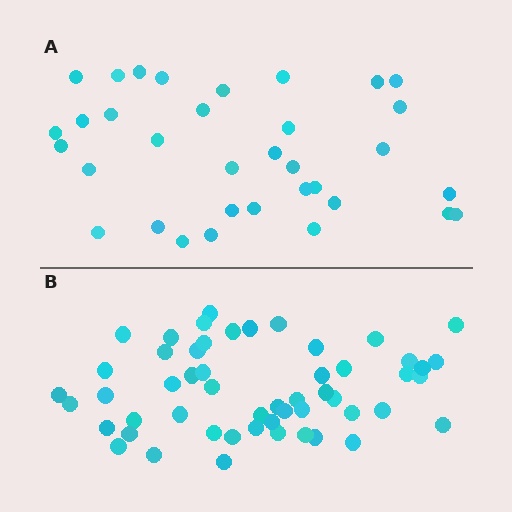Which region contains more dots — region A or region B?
Region B (the bottom region) has more dots.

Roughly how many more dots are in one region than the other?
Region B has approximately 20 more dots than region A.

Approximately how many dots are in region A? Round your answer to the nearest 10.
About 30 dots. (The exact count is 34, which rounds to 30.)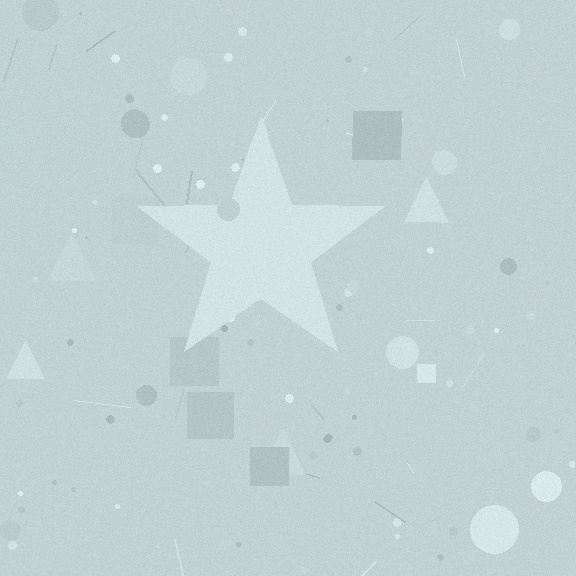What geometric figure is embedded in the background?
A star is embedded in the background.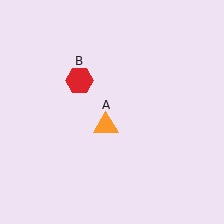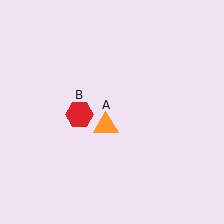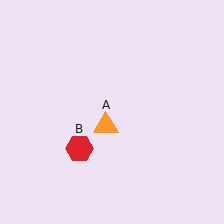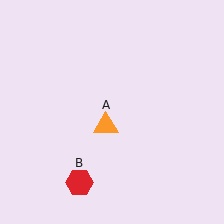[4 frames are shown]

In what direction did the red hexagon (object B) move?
The red hexagon (object B) moved down.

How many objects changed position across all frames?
1 object changed position: red hexagon (object B).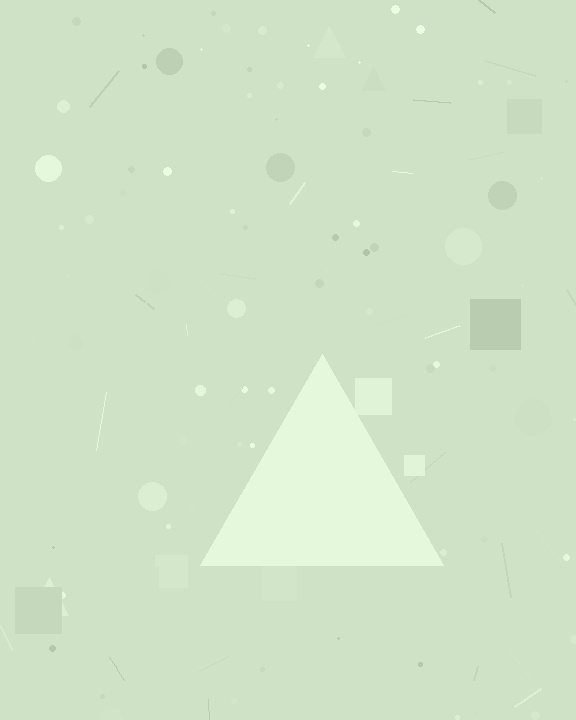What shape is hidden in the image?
A triangle is hidden in the image.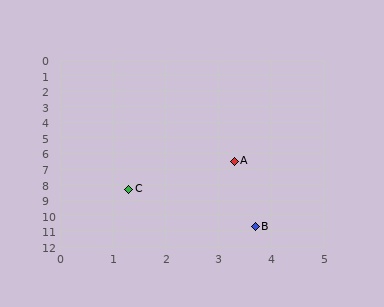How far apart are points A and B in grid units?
Points A and B are about 4.2 grid units apart.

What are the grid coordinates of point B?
Point B is at approximately (3.7, 10.7).